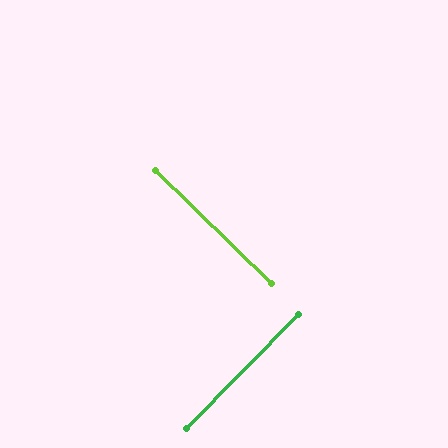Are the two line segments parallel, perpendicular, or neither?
Perpendicular — they meet at approximately 90°.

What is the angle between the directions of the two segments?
Approximately 90 degrees.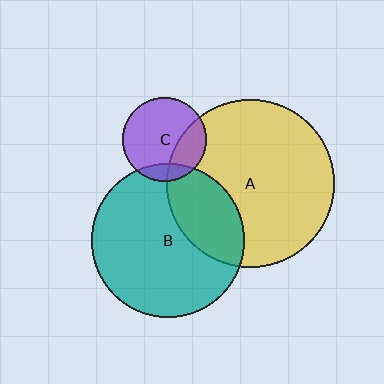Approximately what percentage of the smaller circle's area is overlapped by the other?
Approximately 30%.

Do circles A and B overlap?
Yes.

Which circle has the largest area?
Circle A (yellow).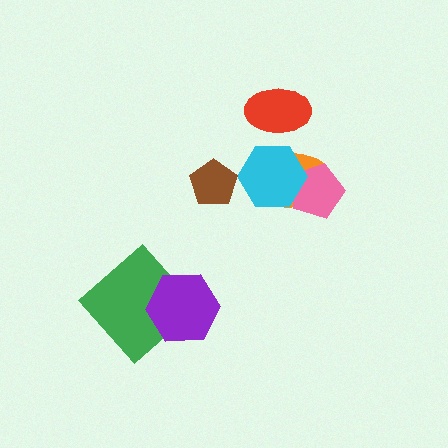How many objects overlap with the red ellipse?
0 objects overlap with the red ellipse.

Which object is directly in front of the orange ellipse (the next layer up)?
The pink pentagon is directly in front of the orange ellipse.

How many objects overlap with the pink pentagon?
2 objects overlap with the pink pentagon.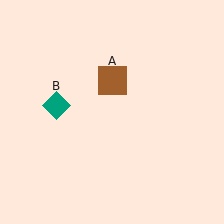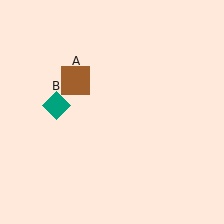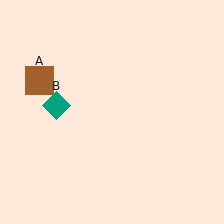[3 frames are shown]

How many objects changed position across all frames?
1 object changed position: brown square (object A).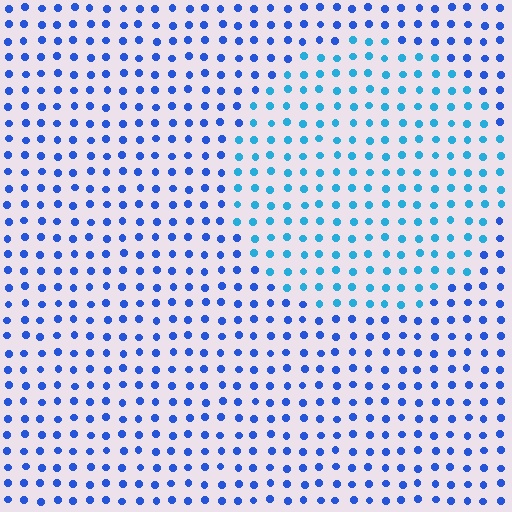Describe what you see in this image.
The image is filled with small blue elements in a uniform arrangement. A circle-shaped region is visible where the elements are tinted to a slightly different hue, forming a subtle color boundary.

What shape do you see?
I see a circle.